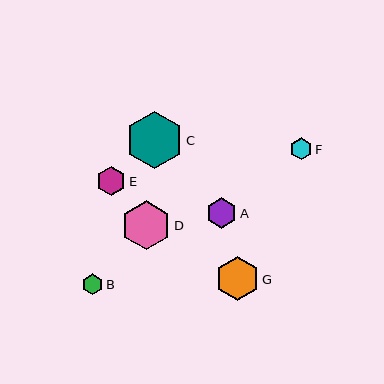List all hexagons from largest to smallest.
From largest to smallest: C, D, G, A, E, F, B.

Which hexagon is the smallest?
Hexagon B is the smallest with a size of approximately 21 pixels.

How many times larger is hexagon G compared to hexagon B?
Hexagon G is approximately 2.1 times the size of hexagon B.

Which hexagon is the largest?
Hexagon C is the largest with a size of approximately 57 pixels.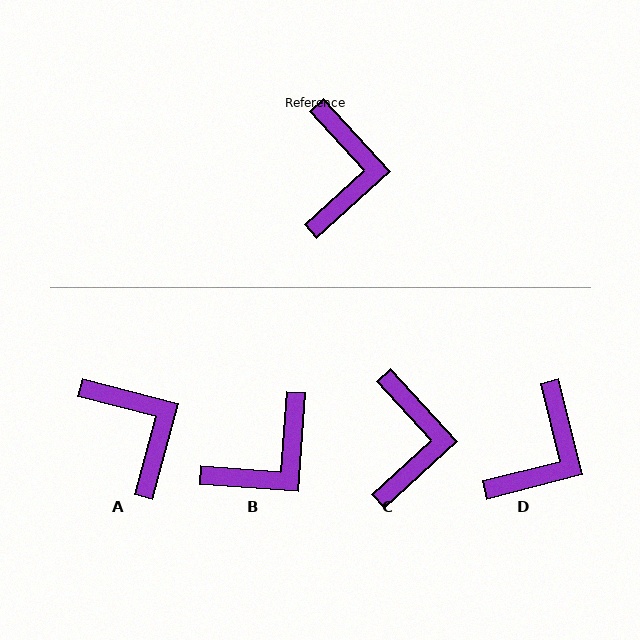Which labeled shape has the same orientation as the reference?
C.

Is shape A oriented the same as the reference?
No, it is off by about 33 degrees.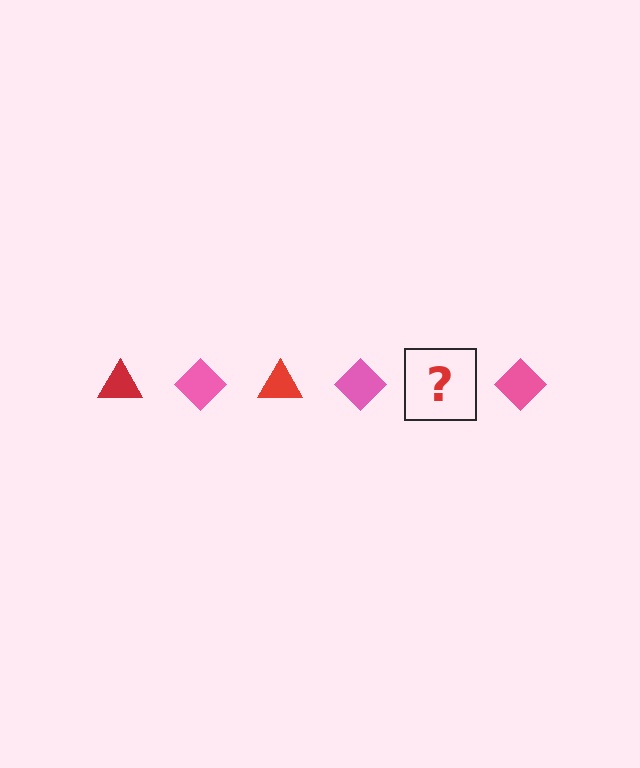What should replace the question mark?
The question mark should be replaced with a red triangle.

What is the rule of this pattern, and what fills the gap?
The rule is that the pattern alternates between red triangle and pink diamond. The gap should be filled with a red triangle.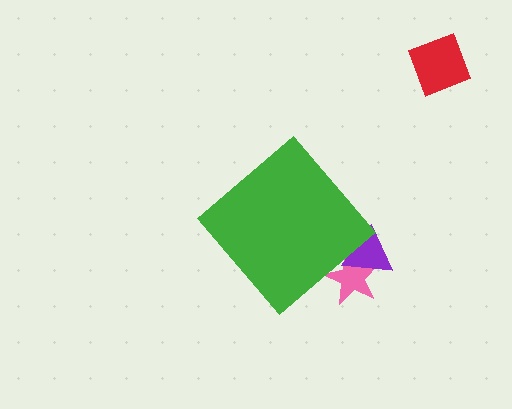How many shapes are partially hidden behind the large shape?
2 shapes are partially hidden.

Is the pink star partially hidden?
Yes, the pink star is partially hidden behind the green diamond.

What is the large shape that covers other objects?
A green diamond.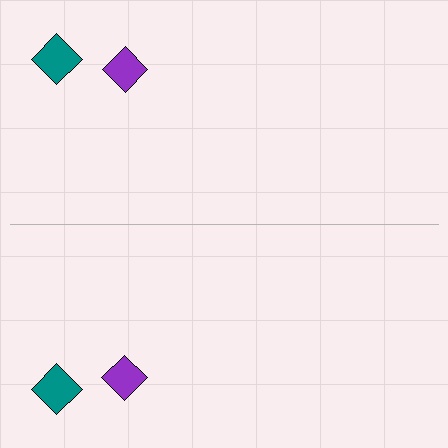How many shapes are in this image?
There are 4 shapes in this image.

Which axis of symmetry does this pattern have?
The pattern has a horizontal axis of symmetry running through the center of the image.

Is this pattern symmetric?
Yes, this pattern has bilateral (reflection) symmetry.